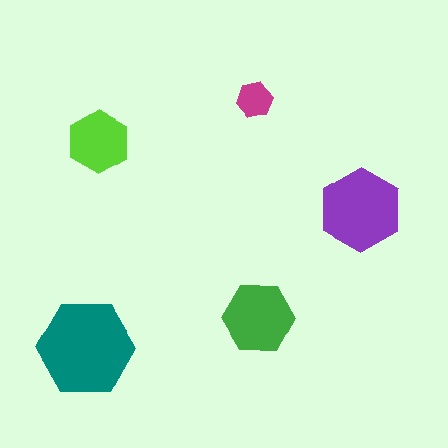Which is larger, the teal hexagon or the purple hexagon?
The teal one.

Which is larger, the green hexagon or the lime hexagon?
The green one.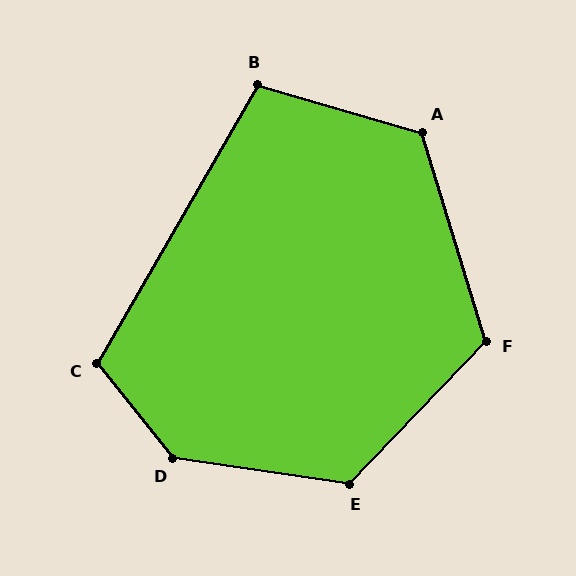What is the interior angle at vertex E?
Approximately 125 degrees (obtuse).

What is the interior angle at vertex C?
Approximately 111 degrees (obtuse).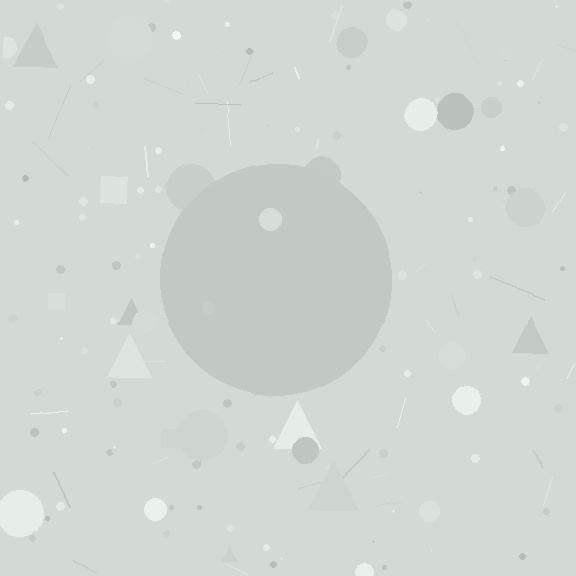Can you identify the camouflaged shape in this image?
The camouflaged shape is a circle.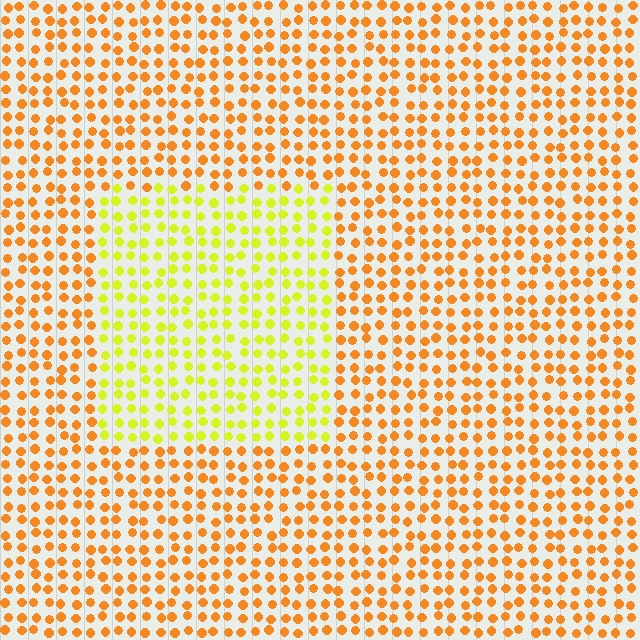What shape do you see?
I see a rectangle.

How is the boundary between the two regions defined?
The boundary is defined purely by a slight shift in hue (about 40 degrees). Spacing, size, and orientation are identical on both sides.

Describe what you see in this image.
The image is filled with small orange elements in a uniform arrangement. A rectangle-shaped region is visible where the elements are tinted to a slightly different hue, forming a subtle color boundary.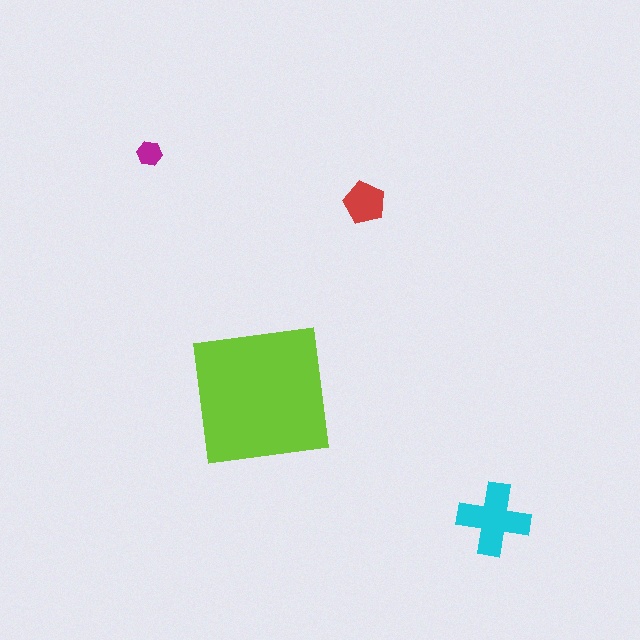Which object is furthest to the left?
The magenta hexagon is leftmost.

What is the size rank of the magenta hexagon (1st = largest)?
4th.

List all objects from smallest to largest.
The magenta hexagon, the red pentagon, the cyan cross, the lime square.